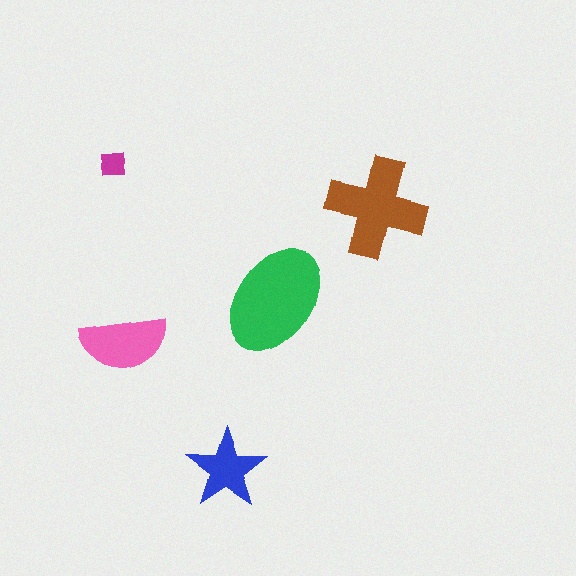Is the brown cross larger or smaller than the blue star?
Larger.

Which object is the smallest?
The magenta square.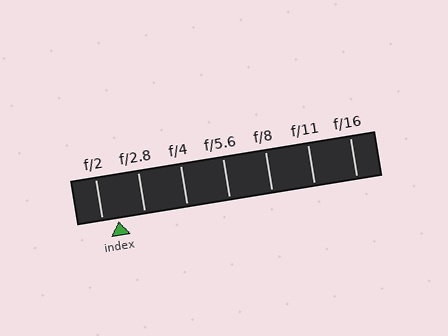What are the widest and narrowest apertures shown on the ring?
The widest aperture shown is f/2 and the narrowest is f/16.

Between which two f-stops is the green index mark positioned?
The index mark is between f/2 and f/2.8.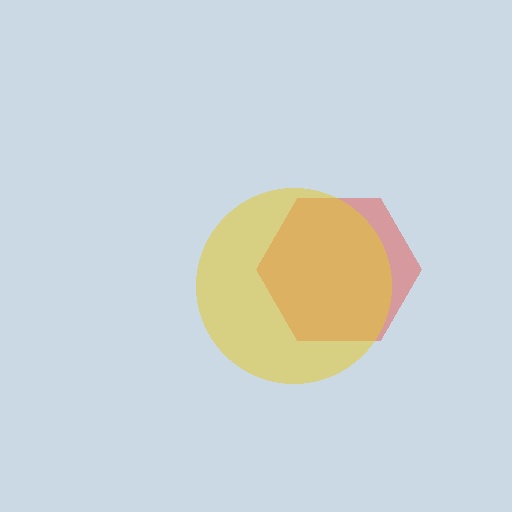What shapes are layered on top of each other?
The layered shapes are: a red hexagon, a yellow circle.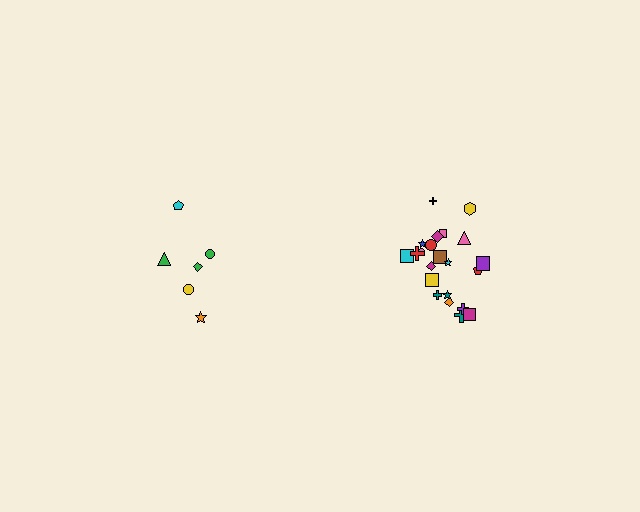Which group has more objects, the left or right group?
The right group.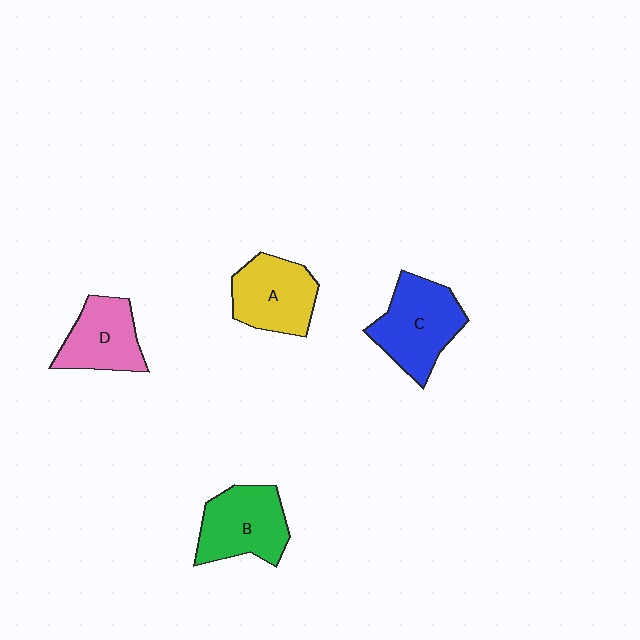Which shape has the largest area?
Shape C (blue).